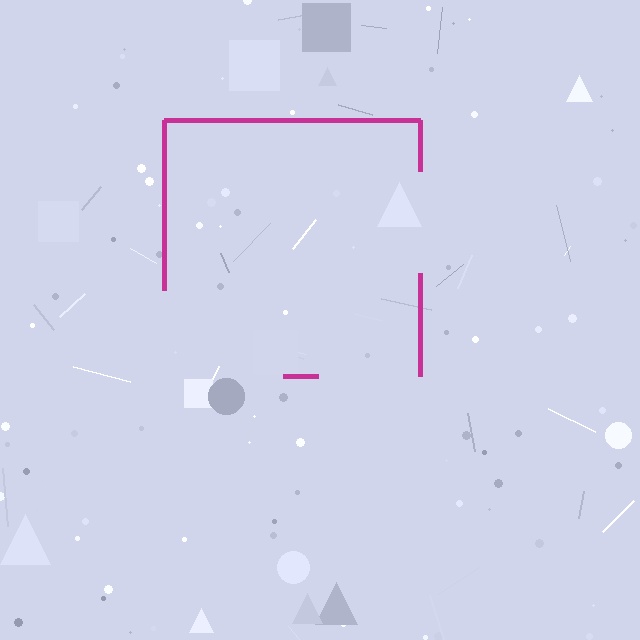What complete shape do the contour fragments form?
The contour fragments form a square.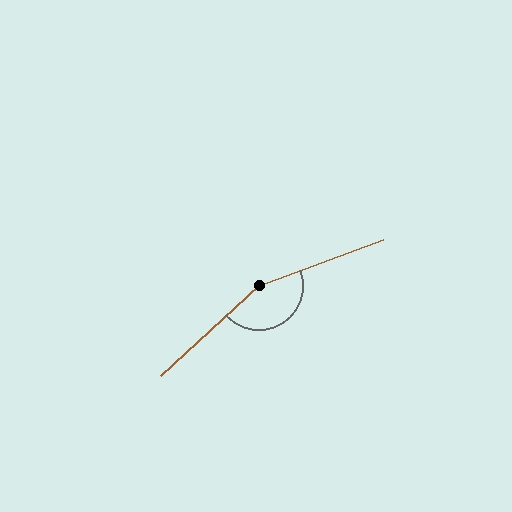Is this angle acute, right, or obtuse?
It is obtuse.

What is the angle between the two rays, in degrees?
Approximately 158 degrees.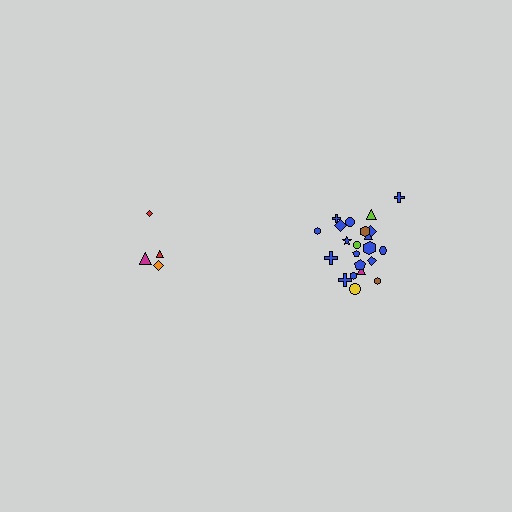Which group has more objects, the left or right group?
The right group.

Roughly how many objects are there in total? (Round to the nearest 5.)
Roughly 25 objects in total.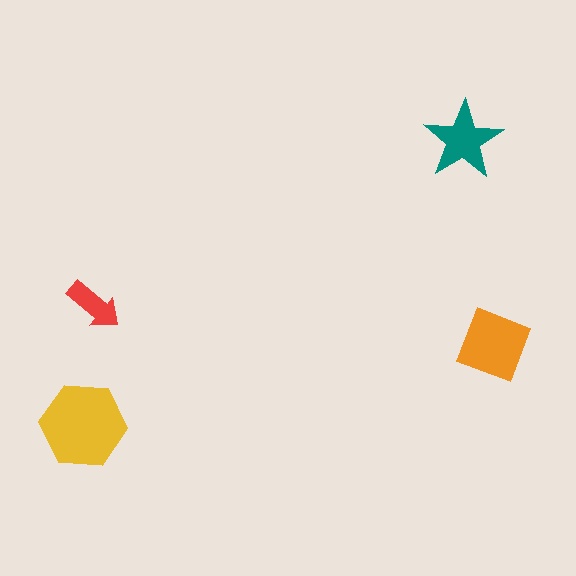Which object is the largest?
The yellow hexagon.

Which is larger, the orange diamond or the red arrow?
The orange diamond.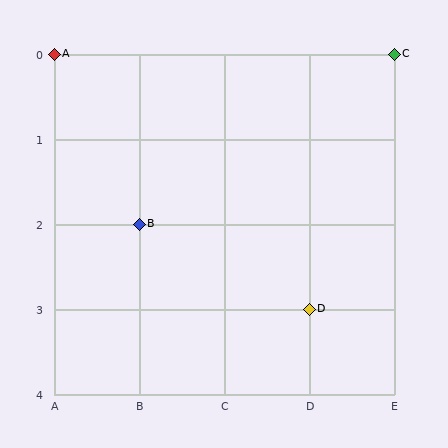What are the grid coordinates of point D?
Point D is at grid coordinates (D, 3).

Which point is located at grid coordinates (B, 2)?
Point B is at (B, 2).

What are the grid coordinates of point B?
Point B is at grid coordinates (B, 2).